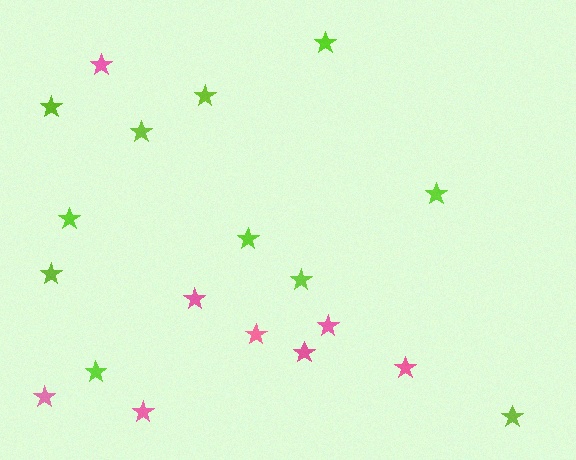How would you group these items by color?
There are 2 groups: one group of pink stars (8) and one group of lime stars (11).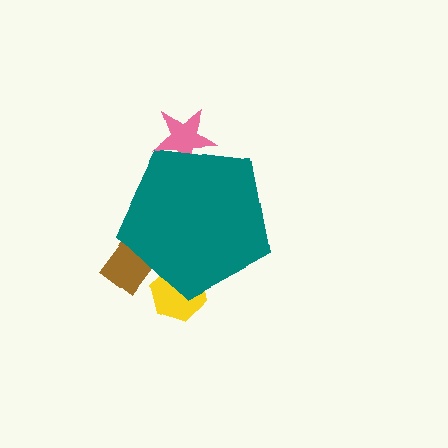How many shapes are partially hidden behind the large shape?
3 shapes are partially hidden.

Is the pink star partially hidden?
Yes, the pink star is partially hidden behind the teal pentagon.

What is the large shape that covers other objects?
A teal pentagon.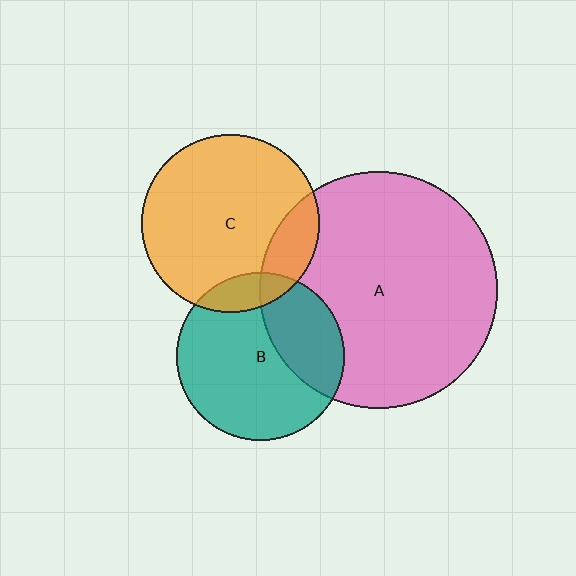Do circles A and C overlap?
Yes.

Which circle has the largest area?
Circle A (pink).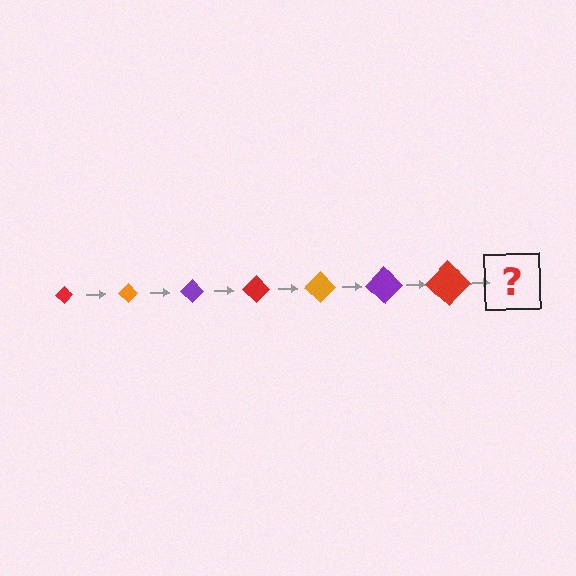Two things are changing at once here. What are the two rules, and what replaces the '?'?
The two rules are that the diamond grows larger each step and the color cycles through red, orange, and purple. The '?' should be an orange diamond, larger than the previous one.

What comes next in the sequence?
The next element should be an orange diamond, larger than the previous one.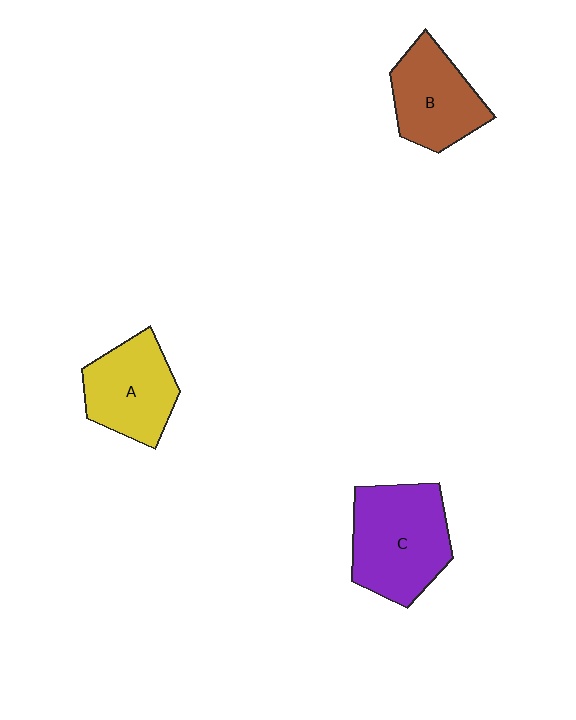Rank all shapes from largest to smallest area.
From largest to smallest: C (purple), A (yellow), B (brown).